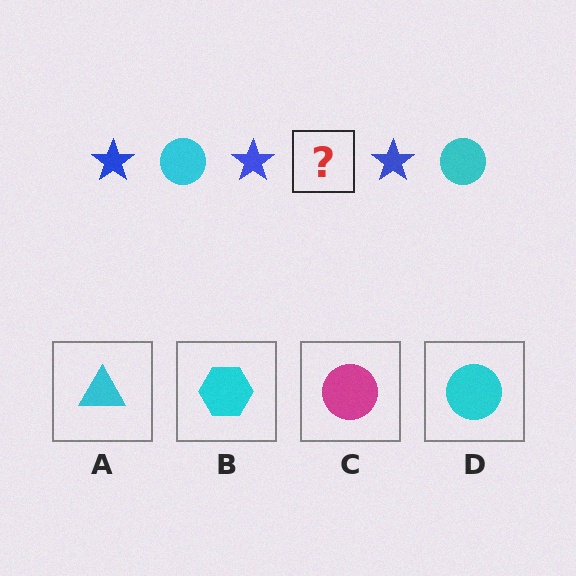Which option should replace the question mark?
Option D.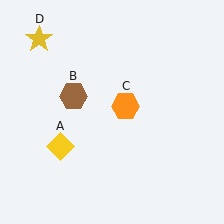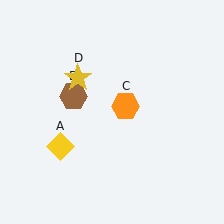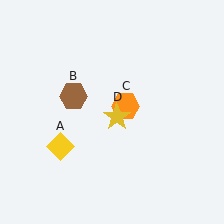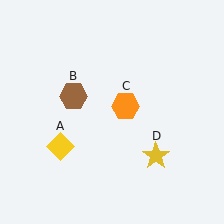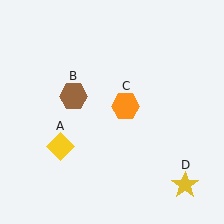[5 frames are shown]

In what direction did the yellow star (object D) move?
The yellow star (object D) moved down and to the right.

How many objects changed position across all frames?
1 object changed position: yellow star (object D).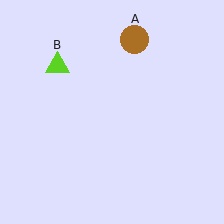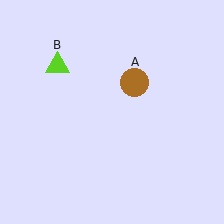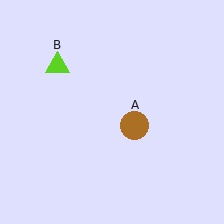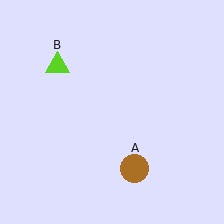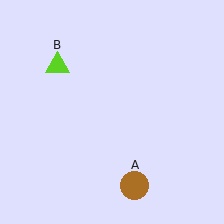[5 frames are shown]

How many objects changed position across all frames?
1 object changed position: brown circle (object A).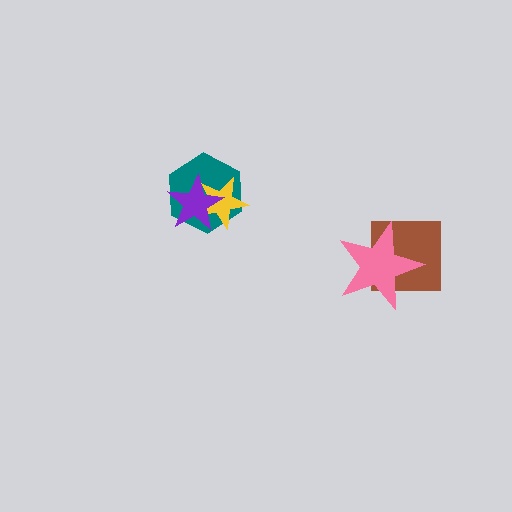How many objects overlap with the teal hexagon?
2 objects overlap with the teal hexagon.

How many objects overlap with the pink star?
1 object overlaps with the pink star.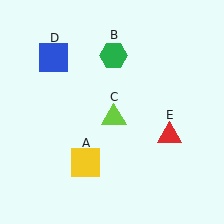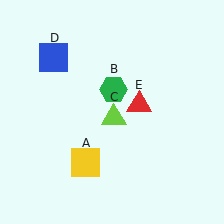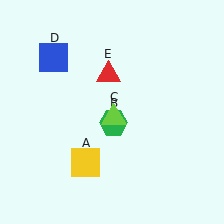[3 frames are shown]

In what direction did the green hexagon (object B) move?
The green hexagon (object B) moved down.